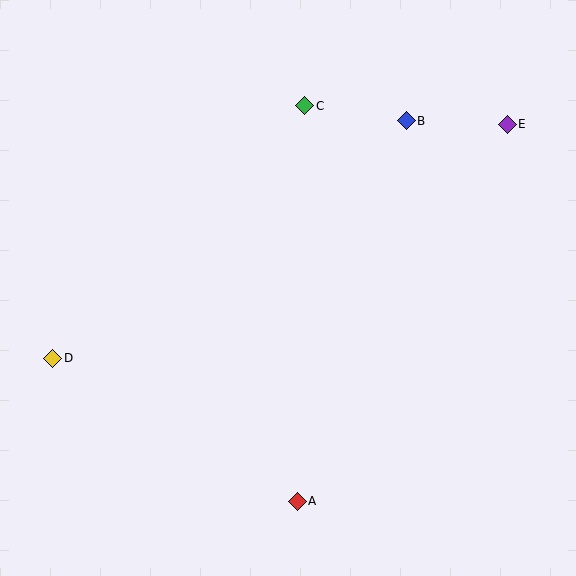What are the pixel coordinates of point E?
Point E is at (507, 124).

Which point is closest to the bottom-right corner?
Point A is closest to the bottom-right corner.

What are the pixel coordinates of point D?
Point D is at (53, 358).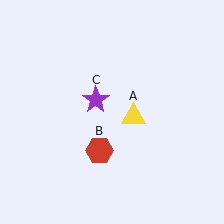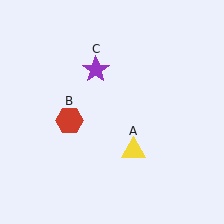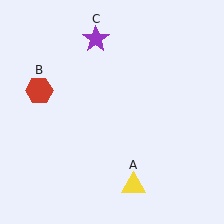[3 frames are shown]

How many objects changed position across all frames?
3 objects changed position: yellow triangle (object A), red hexagon (object B), purple star (object C).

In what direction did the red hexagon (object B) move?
The red hexagon (object B) moved up and to the left.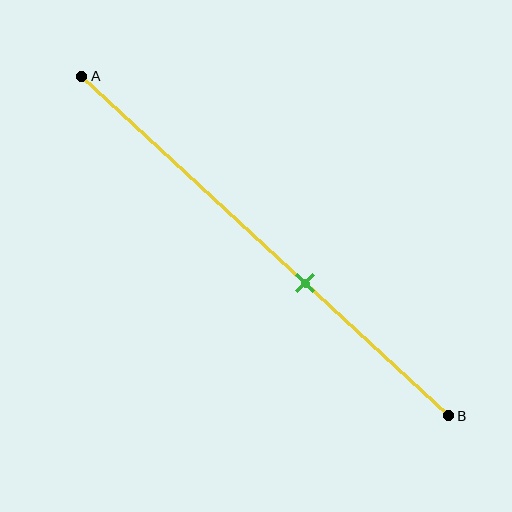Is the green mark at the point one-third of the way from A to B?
No, the mark is at about 60% from A, not at the 33% one-third point.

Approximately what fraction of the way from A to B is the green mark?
The green mark is approximately 60% of the way from A to B.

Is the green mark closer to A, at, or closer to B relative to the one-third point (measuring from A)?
The green mark is closer to point B than the one-third point of segment AB.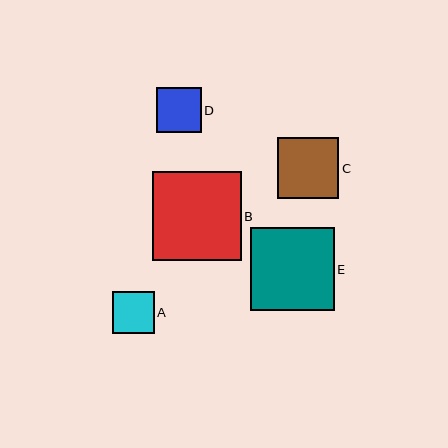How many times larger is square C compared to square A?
Square C is approximately 1.5 times the size of square A.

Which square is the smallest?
Square A is the smallest with a size of approximately 41 pixels.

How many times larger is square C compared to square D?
Square C is approximately 1.4 times the size of square D.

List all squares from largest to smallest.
From largest to smallest: B, E, C, D, A.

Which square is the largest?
Square B is the largest with a size of approximately 89 pixels.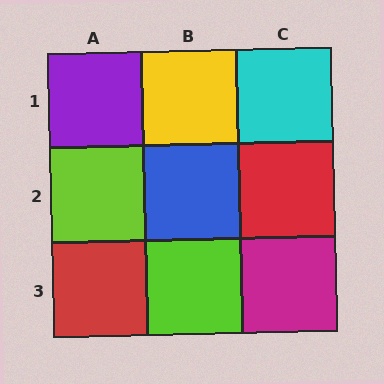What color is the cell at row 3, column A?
Red.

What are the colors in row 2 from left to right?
Lime, blue, red.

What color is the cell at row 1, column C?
Cyan.